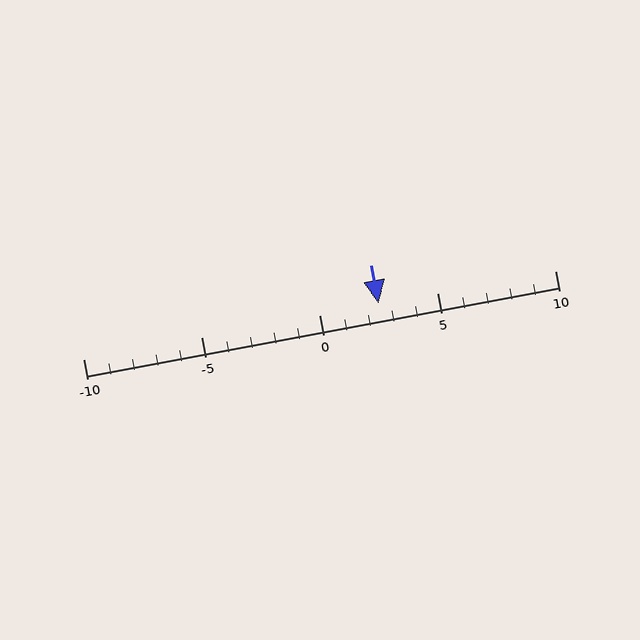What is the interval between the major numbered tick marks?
The major tick marks are spaced 5 units apart.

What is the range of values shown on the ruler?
The ruler shows values from -10 to 10.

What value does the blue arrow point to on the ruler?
The blue arrow points to approximately 2.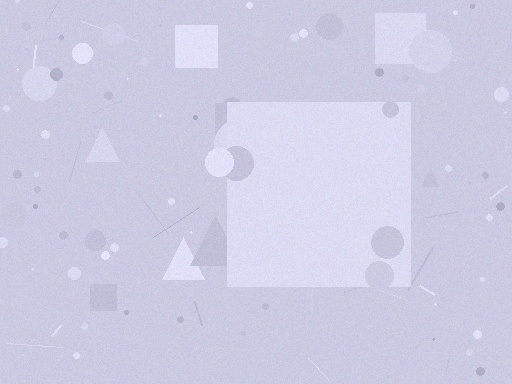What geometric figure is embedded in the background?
A square is embedded in the background.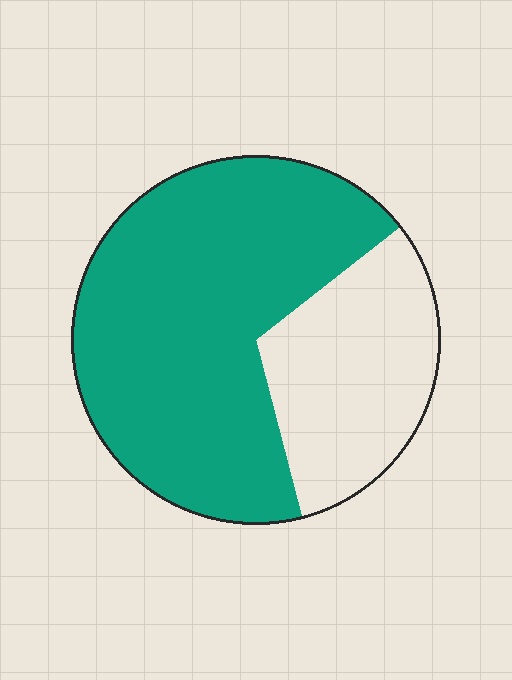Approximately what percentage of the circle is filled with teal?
Approximately 70%.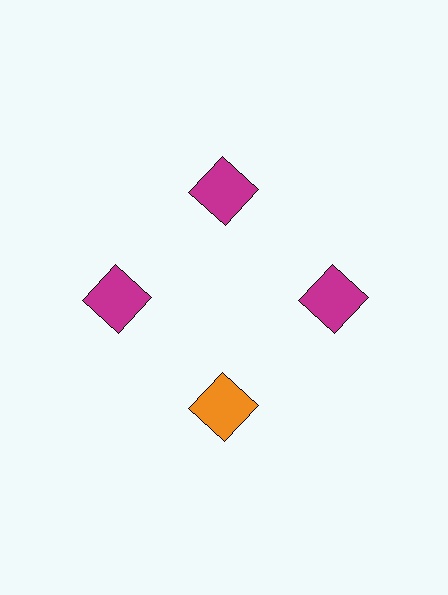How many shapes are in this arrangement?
There are 4 shapes arranged in a ring pattern.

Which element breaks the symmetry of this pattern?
The orange square at roughly the 6 o'clock position breaks the symmetry. All other shapes are magenta squares.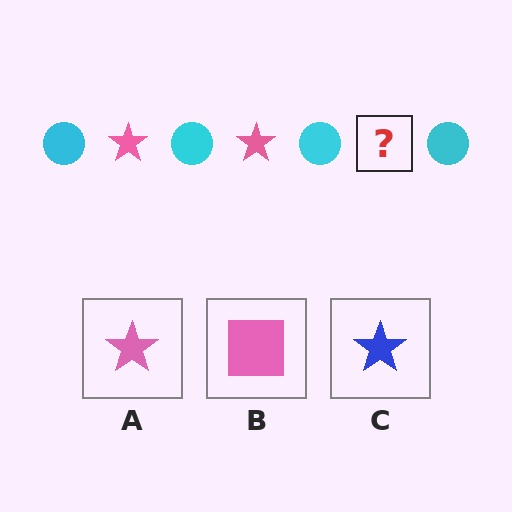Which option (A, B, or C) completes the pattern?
A.